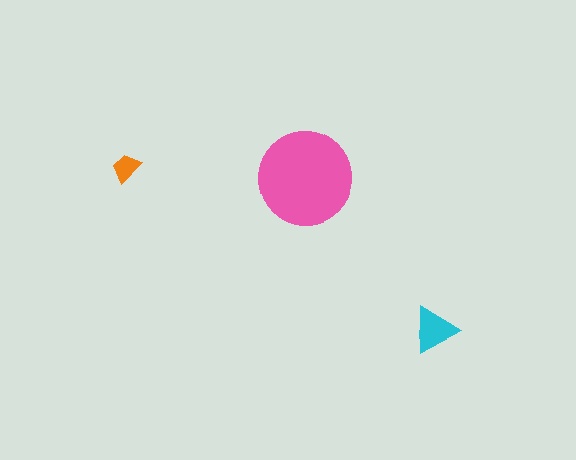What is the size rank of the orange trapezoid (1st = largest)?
3rd.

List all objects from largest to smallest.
The pink circle, the cyan triangle, the orange trapezoid.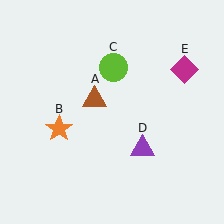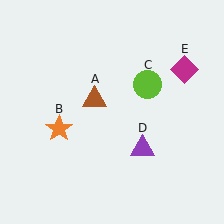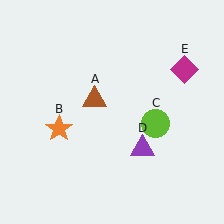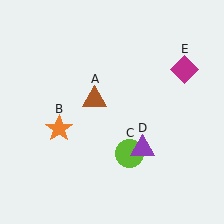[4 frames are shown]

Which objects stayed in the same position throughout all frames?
Brown triangle (object A) and orange star (object B) and purple triangle (object D) and magenta diamond (object E) remained stationary.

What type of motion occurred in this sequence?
The lime circle (object C) rotated clockwise around the center of the scene.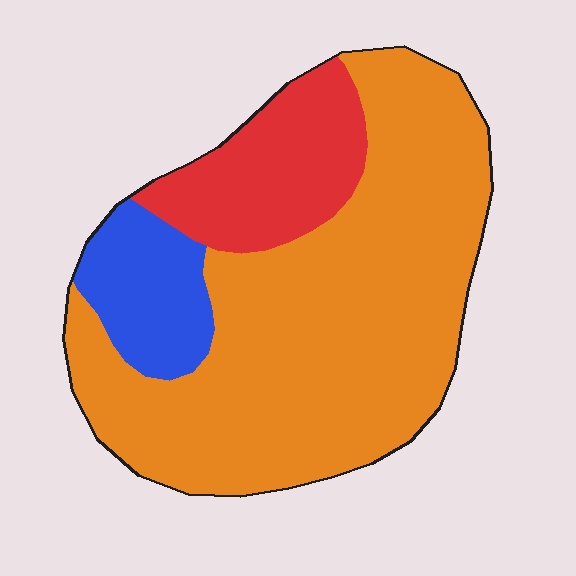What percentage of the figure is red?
Red covers roughly 20% of the figure.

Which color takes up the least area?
Blue, at roughly 10%.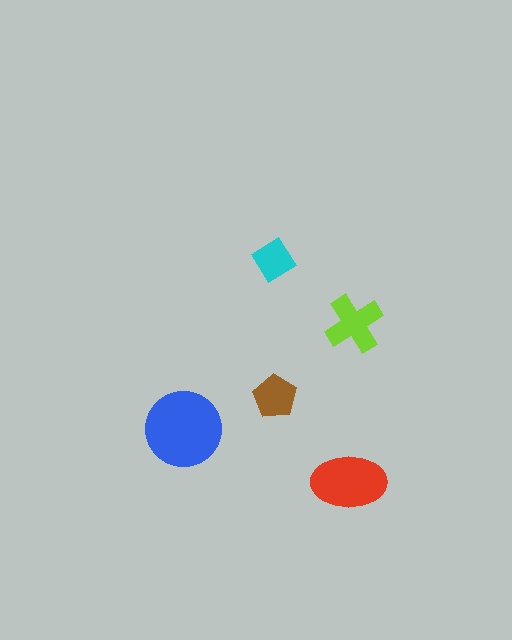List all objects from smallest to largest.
The cyan diamond, the brown pentagon, the lime cross, the red ellipse, the blue circle.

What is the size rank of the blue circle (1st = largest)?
1st.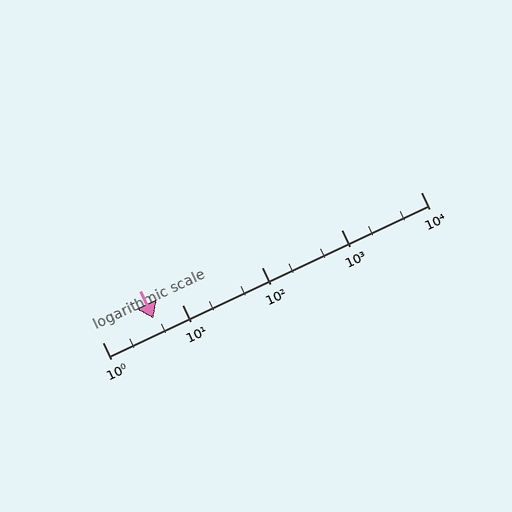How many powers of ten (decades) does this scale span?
The scale spans 4 decades, from 1 to 10000.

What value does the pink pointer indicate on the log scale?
The pointer indicates approximately 4.4.